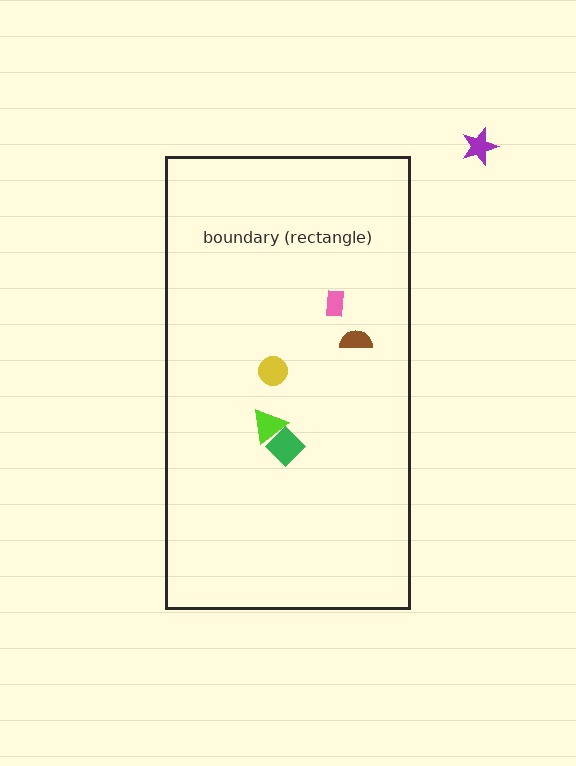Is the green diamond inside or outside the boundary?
Inside.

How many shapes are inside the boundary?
5 inside, 1 outside.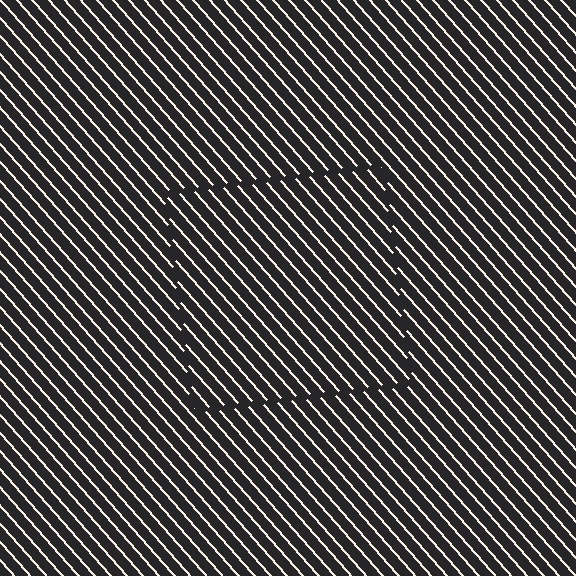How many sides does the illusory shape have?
4 sides — the line-ends trace a square.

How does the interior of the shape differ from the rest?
The interior of the shape contains the same grating, shifted by half a period — the contour is defined by the phase discontinuity where line-ends from the inner and outer gratings abut.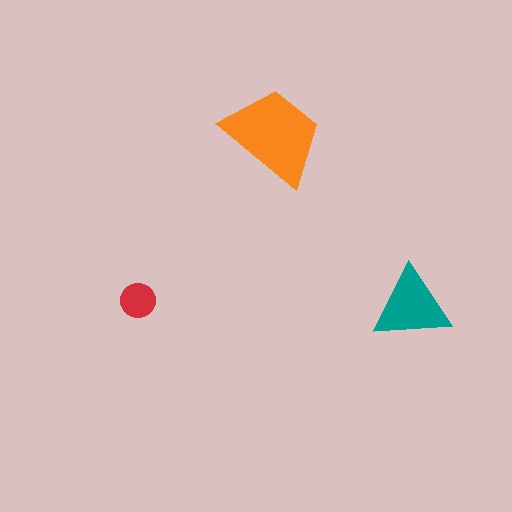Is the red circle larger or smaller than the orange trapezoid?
Smaller.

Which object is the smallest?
The red circle.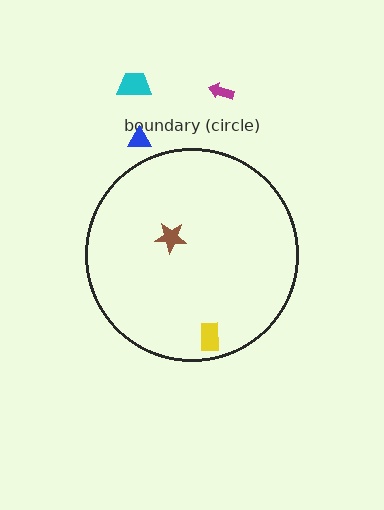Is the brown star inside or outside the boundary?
Inside.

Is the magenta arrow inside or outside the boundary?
Outside.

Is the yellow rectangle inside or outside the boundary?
Inside.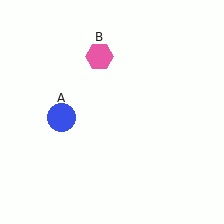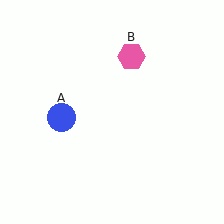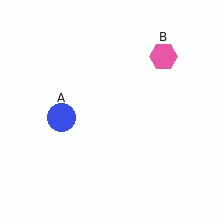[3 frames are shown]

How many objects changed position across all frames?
1 object changed position: pink hexagon (object B).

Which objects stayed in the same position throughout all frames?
Blue circle (object A) remained stationary.